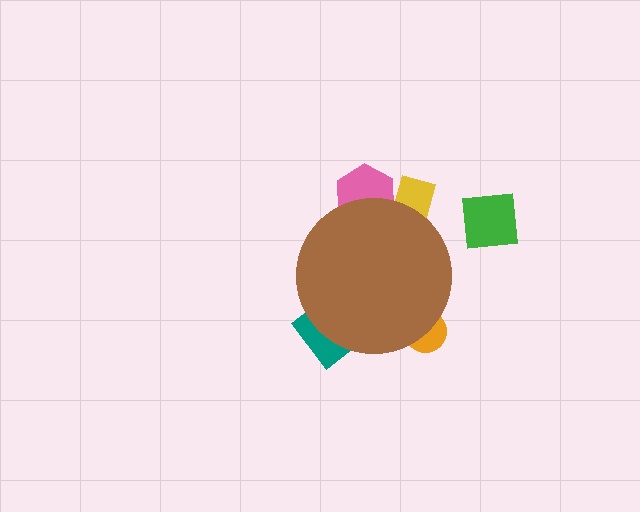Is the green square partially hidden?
No, the green square is fully visible.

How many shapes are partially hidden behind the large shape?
4 shapes are partially hidden.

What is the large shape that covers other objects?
A brown circle.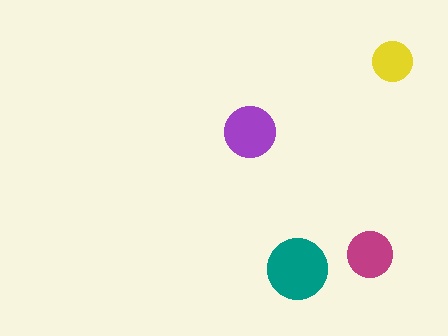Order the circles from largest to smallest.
the teal one, the purple one, the magenta one, the yellow one.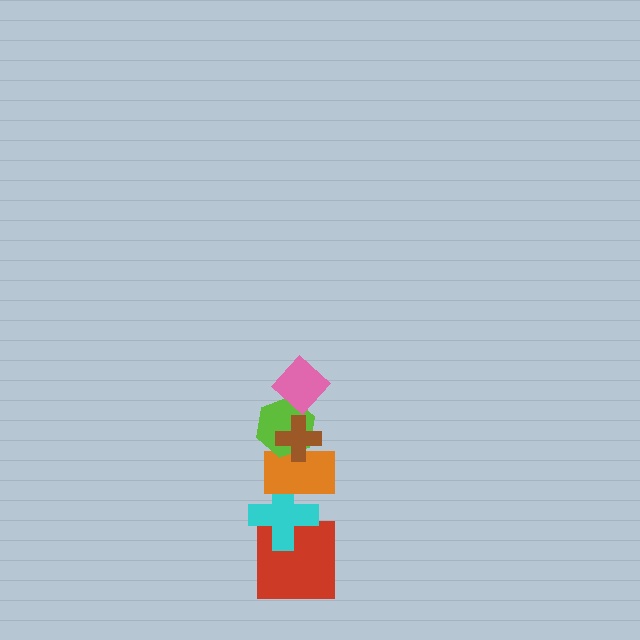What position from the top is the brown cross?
The brown cross is 2nd from the top.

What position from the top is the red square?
The red square is 6th from the top.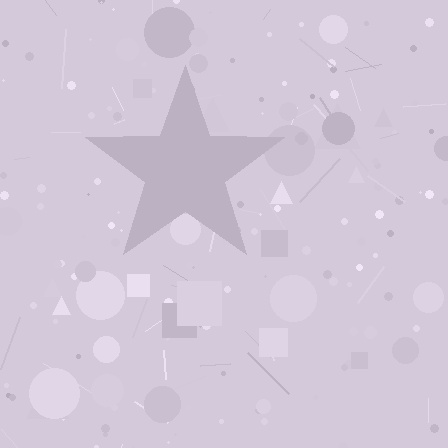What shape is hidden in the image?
A star is hidden in the image.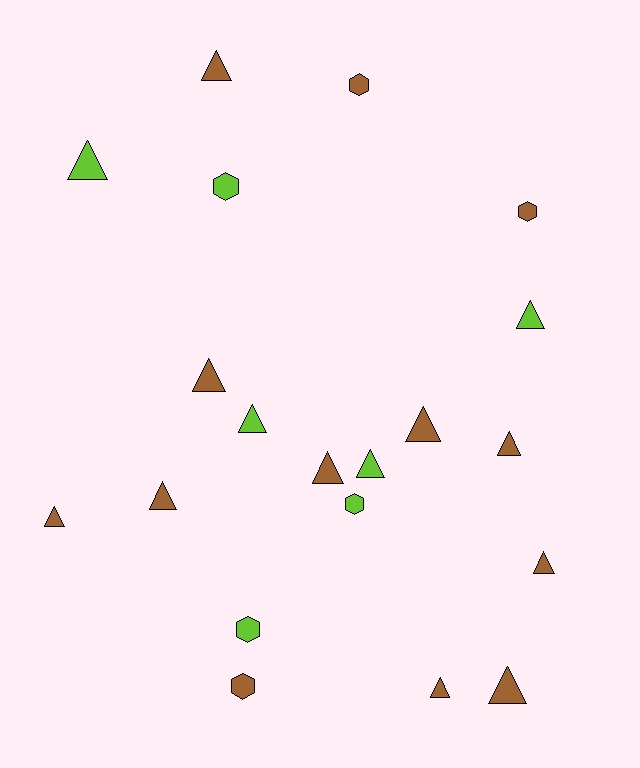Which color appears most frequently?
Brown, with 13 objects.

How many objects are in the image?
There are 20 objects.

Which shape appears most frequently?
Triangle, with 14 objects.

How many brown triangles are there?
There are 10 brown triangles.